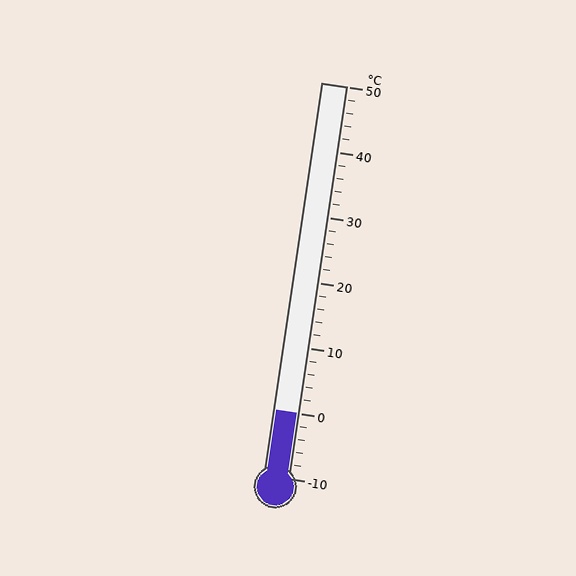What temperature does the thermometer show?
The thermometer shows approximately 0°C.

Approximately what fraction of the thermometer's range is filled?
The thermometer is filled to approximately 15% of its range.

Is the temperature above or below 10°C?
The temperature is below 10°C.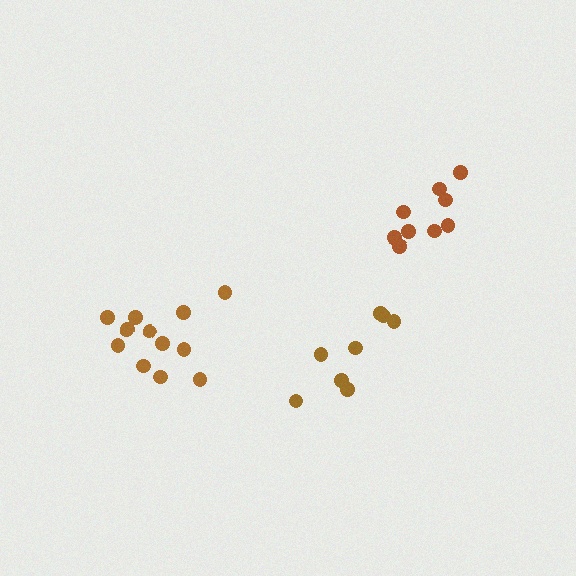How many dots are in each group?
Group 1: 9 dots, Group 2: 8 dots, Group 3: 12 dots (29 total).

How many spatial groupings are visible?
There are 3 spatial groupings.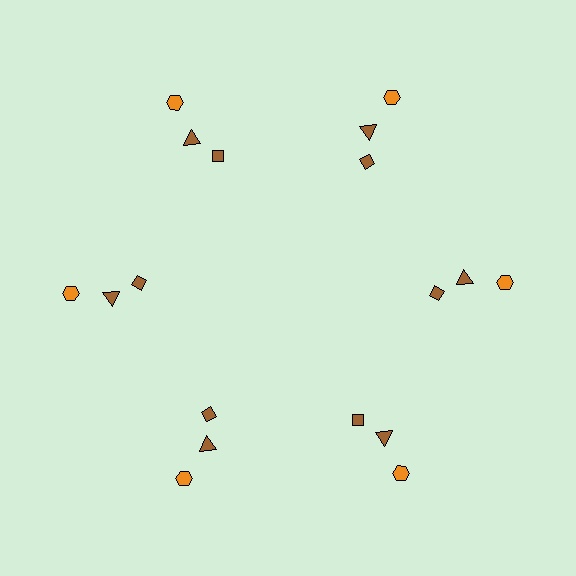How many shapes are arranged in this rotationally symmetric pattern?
There are 18 shapes, arranged in 6 groups of 3.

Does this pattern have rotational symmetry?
Yes, this pattern has 6-fold rotational symmetry. It looks the same after rotating 60 degrees around the center.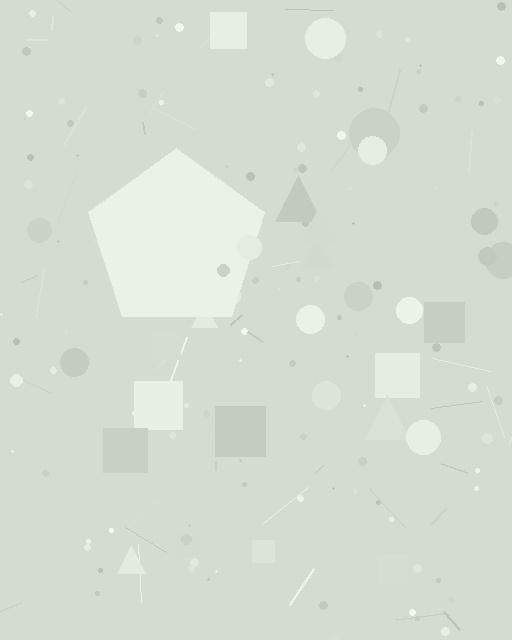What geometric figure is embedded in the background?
A pentagon is embedded in the background.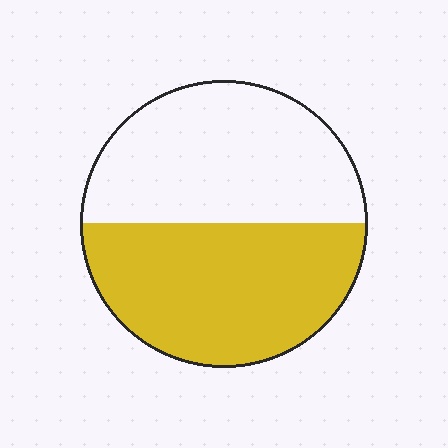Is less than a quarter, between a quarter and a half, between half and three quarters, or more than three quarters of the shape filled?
Between half and three quarters.